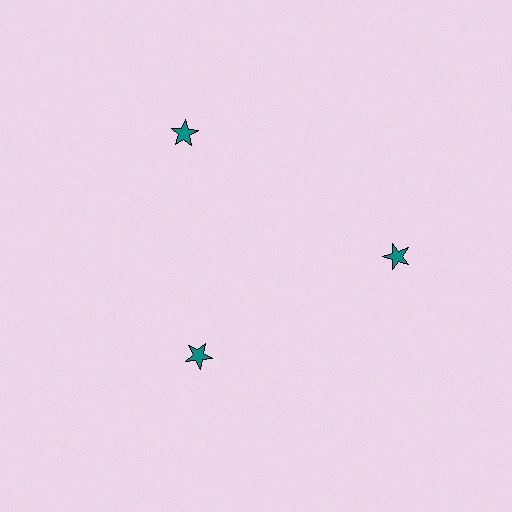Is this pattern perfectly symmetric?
No. The 3 teal stars are arranged in a ring, but one element near the 7 o'clock position is pulled inward toward the center, breaking the 3-fold rotational symmetry.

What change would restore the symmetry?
The symmetry would be restored by moving it outward, back onto the ring so that all 3 stars sit at equal angles and equal distance from the center.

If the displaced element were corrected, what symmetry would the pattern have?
It would have 3-fold rotational symmetry — the pattern would map onto itself every 120 degrees.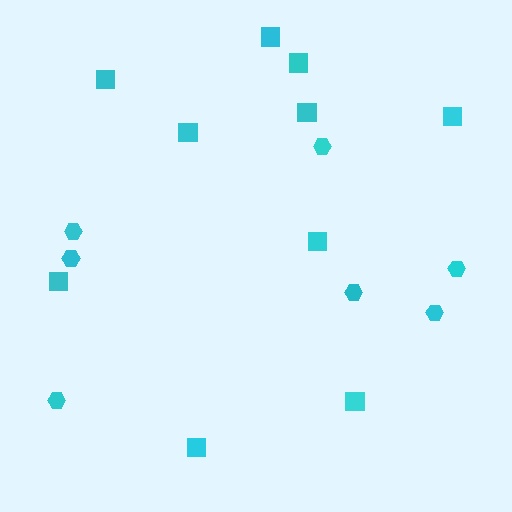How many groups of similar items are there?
There are 2 groups: one group of squares (10) and one group of hexagons (7).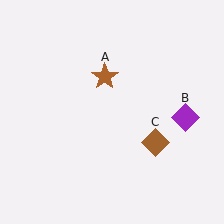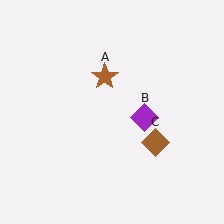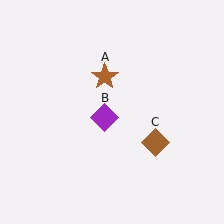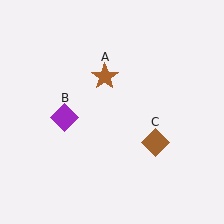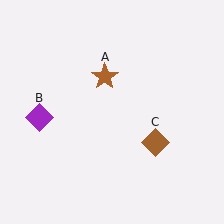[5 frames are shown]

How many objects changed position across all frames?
1 object changed position: purple diamond (object B).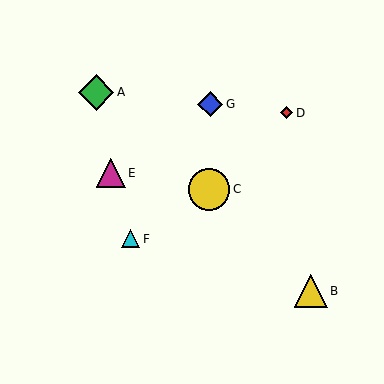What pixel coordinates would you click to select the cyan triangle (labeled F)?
Click at (130, 239) to select the cyan triangle F.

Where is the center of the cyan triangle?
The center of the cyan triangle is at (130, 239).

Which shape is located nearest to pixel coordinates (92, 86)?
The green diamond (labeled A) at (96, 92) is nearest to that location.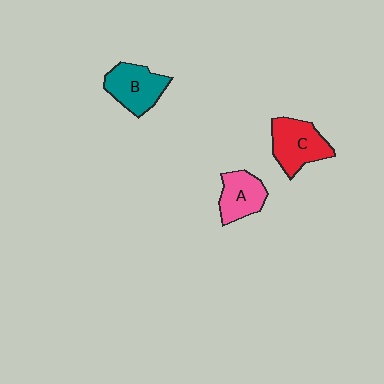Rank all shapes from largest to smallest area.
From largest to smallest: C (red), B (teal), A (pink).